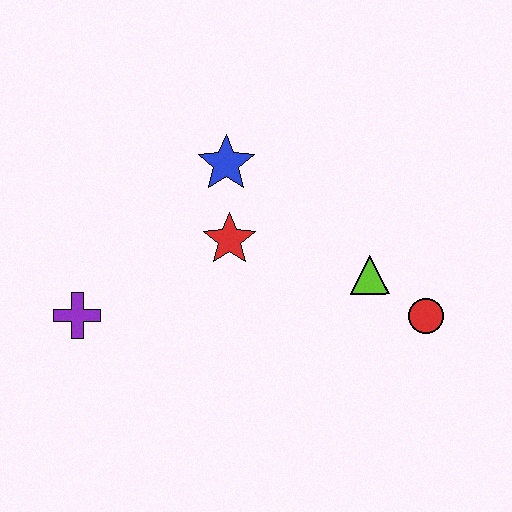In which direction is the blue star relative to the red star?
The blue star is above the red star.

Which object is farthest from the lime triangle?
The purple cross is farthest from the lime triangle.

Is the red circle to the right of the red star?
Yes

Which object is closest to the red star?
The blue star is closest to the red star.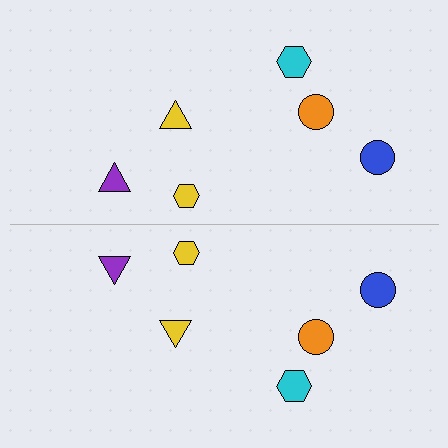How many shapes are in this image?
There are 12 shapes in this image.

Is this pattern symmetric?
Yes, this pattern has bilateral (reflection) symmetry.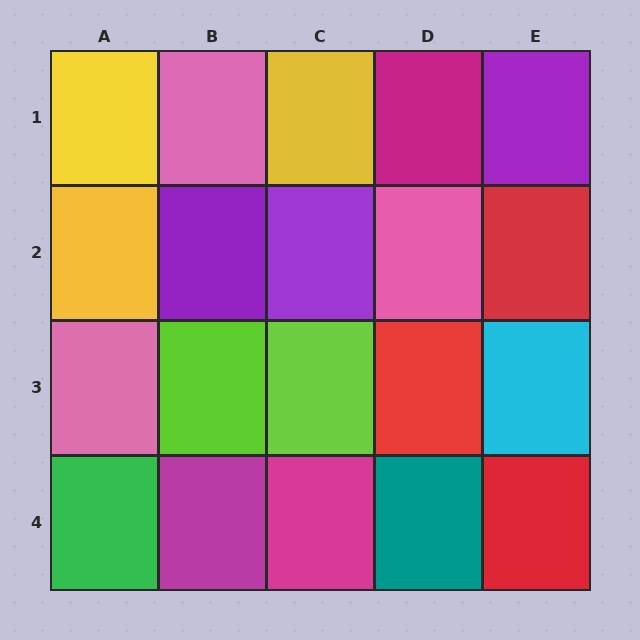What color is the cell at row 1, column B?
Pink.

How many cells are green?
1 cell is green.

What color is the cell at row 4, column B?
Magenta.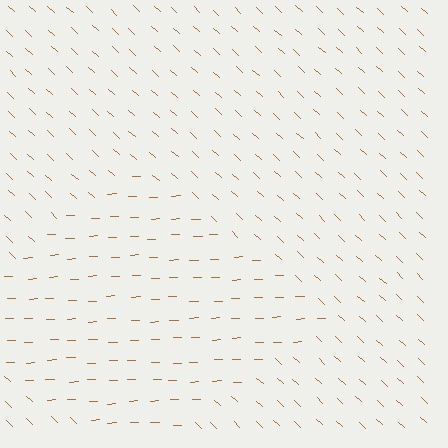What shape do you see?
I see a diamond.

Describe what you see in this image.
The image is filled with small brown line segments. A diamond region in the image has lines oriented differently from the surrounding lines, creating a visible texture boundary.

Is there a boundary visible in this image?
Yes, there is a texture boundary formed by a change in line orientation.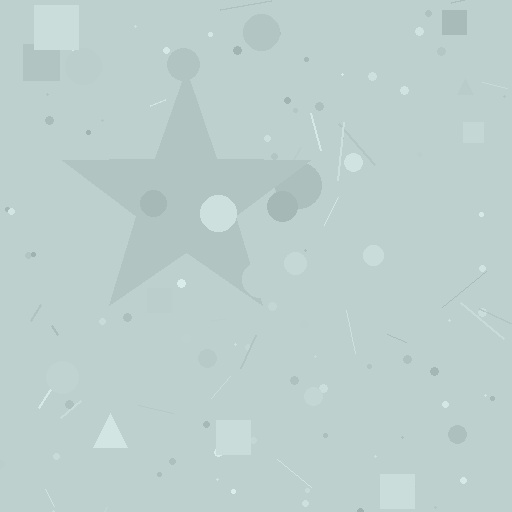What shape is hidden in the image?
A star is hidden in the image.